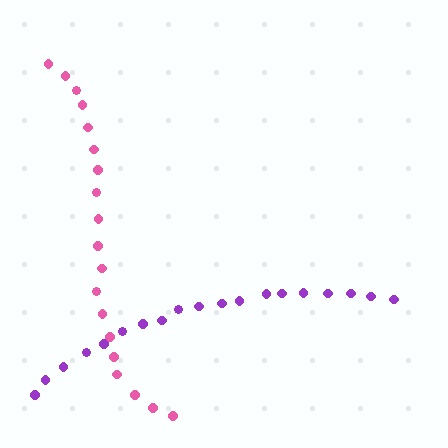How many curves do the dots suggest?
There are 2 distinct paths.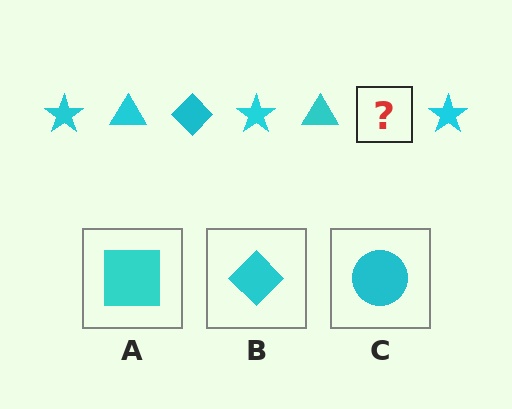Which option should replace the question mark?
Option B.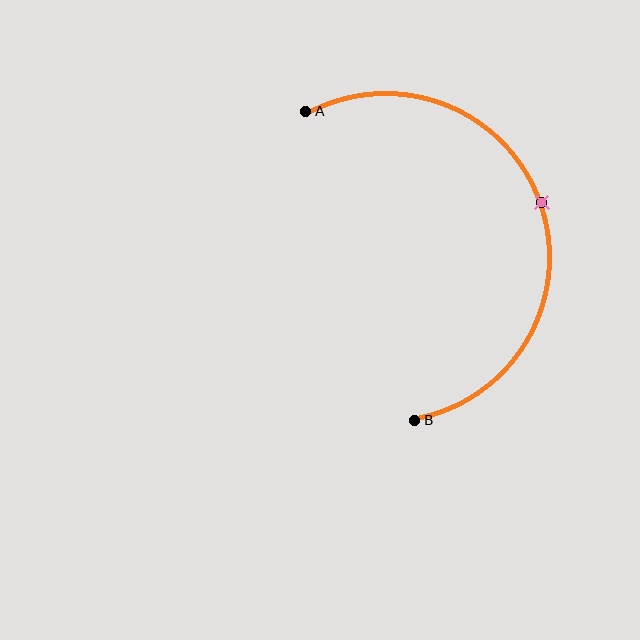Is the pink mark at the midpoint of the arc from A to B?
Yes. The pink mark lies on the arc at equal arc-length from both A and B — it is the arc midpoint.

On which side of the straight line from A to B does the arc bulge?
The arc bulges to the right of the straight line connecting A and B.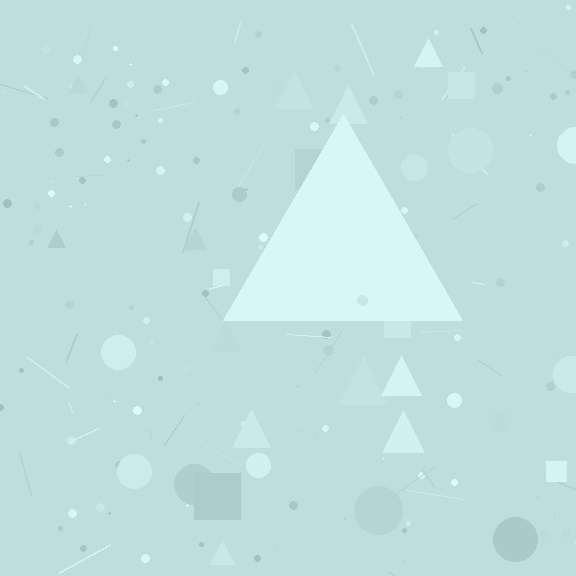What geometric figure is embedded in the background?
A triangle is embedded in the background.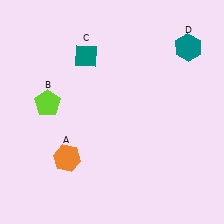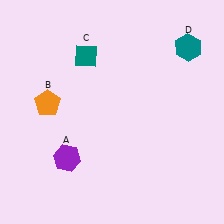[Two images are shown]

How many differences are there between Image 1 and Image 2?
There are 2 differences between the two images.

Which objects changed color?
A changed from orange to purple. B changed from lime to orange.